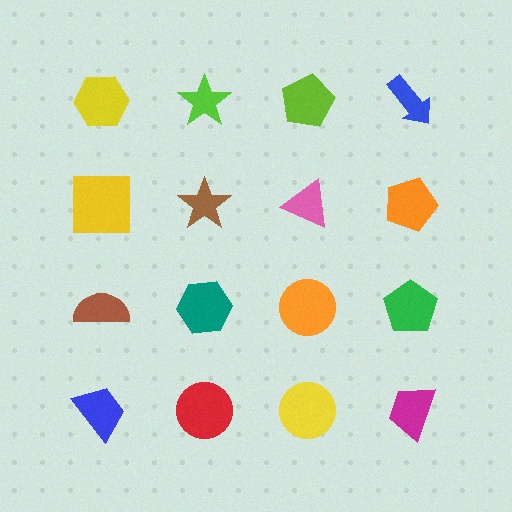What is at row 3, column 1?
A brown semicircle.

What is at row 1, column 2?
A lime star.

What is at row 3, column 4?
A green pentagon.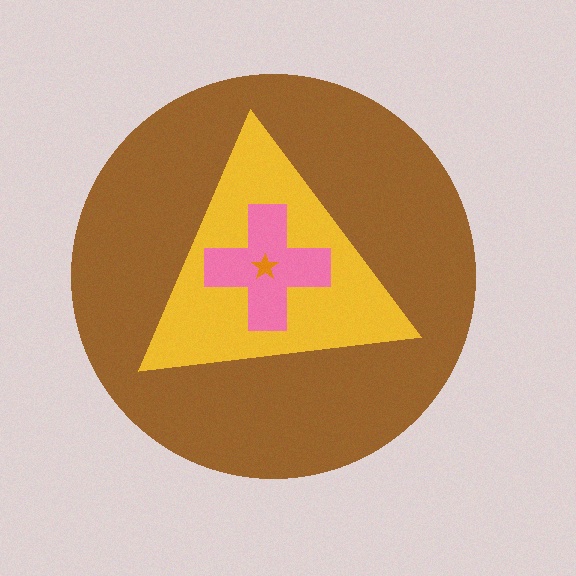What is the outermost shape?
The brown circle.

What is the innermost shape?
The orange star.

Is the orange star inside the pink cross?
Yes.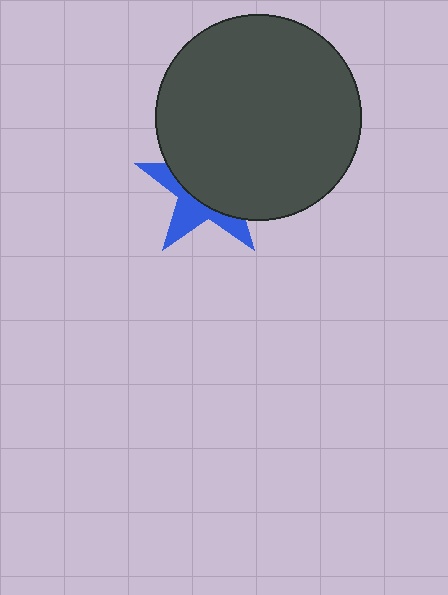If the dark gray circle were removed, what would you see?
You would see the complete blue star.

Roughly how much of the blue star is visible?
A small part of it is visible (roughly 37%).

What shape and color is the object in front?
The object in front is a dark gray circle.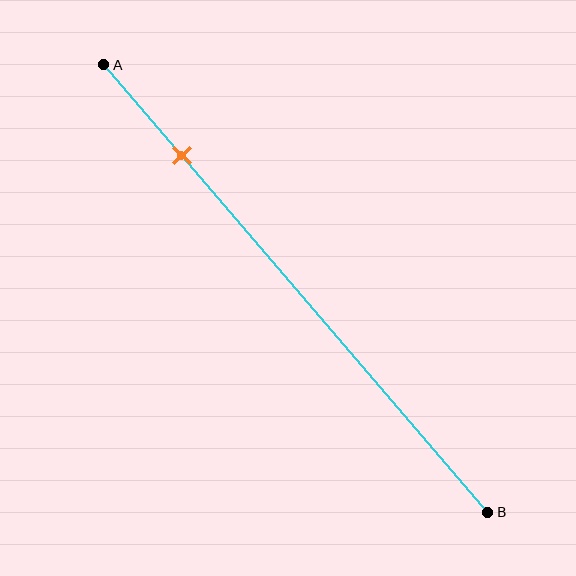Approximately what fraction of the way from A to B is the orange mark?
The orange mark is approximately 20% of the way from A to B.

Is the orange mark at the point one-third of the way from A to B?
No, the mark is at about 20% from A, not at the 33% one-third point.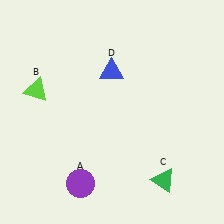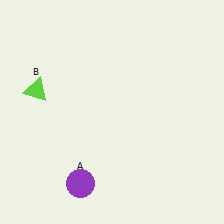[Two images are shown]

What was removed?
The blue triangle (D), the green triangle (C) were removed in Image 2.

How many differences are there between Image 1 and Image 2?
There are 2 differences between the two images.